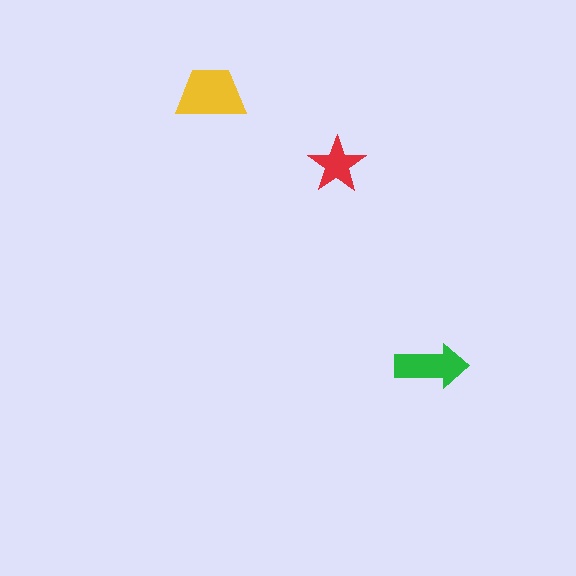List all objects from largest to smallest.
The yellow trapezoid, the green arrow, the red star.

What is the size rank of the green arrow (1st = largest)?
2nd.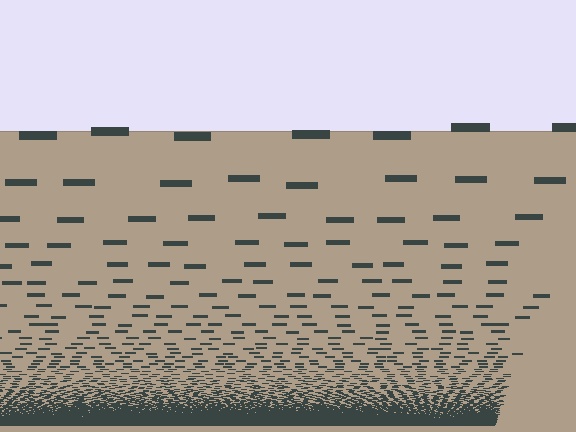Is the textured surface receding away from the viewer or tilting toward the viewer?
The surface appears to tilt toward the viewer. Texture elements get larger and sparser toward the top.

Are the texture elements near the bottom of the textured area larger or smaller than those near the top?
Smaller. The gradient is inverted — elements near the bottom are smaller and denser.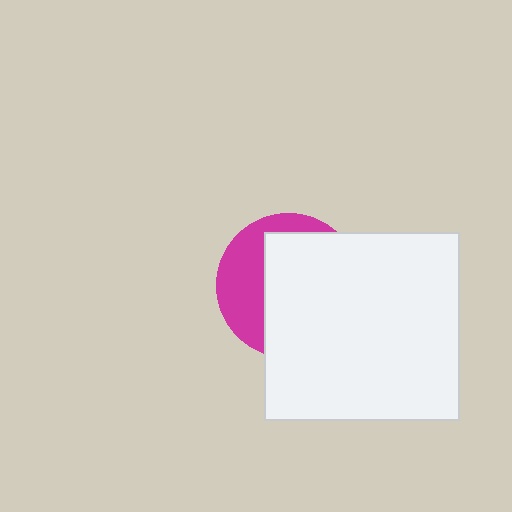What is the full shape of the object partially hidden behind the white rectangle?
The partially hidden object is a magenta circle.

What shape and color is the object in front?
The object in front is a white rectangle.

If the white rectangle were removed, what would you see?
You would see the complete magenta circle.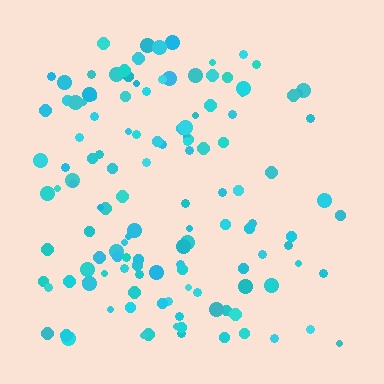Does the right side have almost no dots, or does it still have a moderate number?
Still a moderate number, just noticeably fewer than the left.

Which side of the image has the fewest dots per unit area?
The right.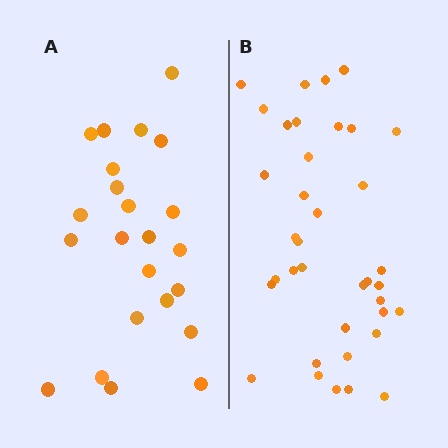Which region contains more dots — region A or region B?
Region B (the right region) has more dots.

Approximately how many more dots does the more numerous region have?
Region B has approximately 15 more dots than region A.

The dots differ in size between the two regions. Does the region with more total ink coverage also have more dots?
No. Region A has more total ink coverage because its dots are larger, but region B actually contains more individual dots. Total area can be misleading — the number of items is what matters here.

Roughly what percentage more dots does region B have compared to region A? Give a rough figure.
About 60% more.